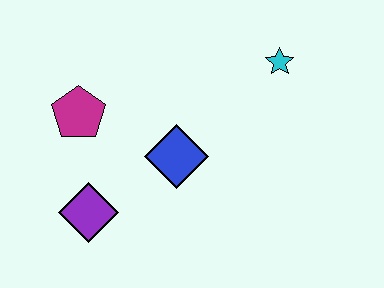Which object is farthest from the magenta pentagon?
The cyan star is farthest from the magenta pentagon.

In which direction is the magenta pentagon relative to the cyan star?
The magenta pentagon is to the left of the cyan star.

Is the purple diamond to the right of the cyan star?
No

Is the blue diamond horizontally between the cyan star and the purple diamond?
Yes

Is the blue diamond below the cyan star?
Yes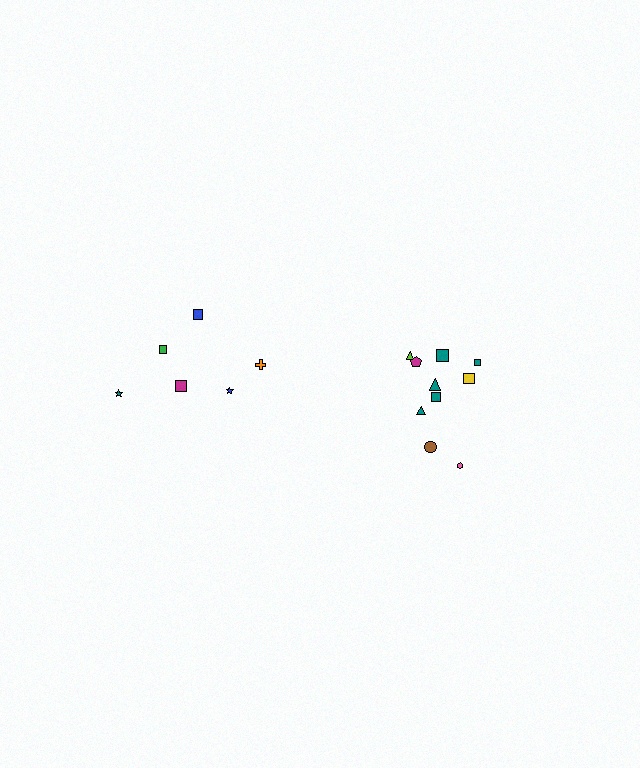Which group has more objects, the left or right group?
The right group.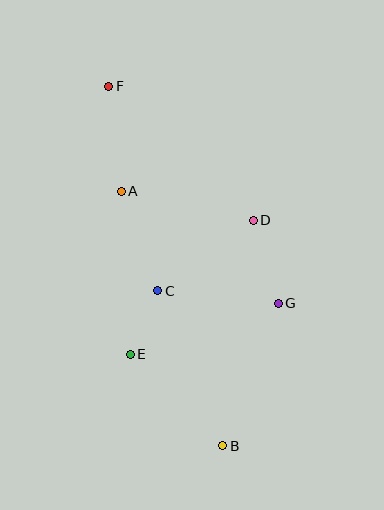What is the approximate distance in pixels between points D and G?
The distance between D and G is approximately 87 pixels.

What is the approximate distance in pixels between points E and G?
The distance between E and G is approximately 157 pixels.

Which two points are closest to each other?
Points C and E are closest to each other.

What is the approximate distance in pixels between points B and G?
The distance between B and G is approximately 153 pixels.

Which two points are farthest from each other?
Points B and F are farthest from each other.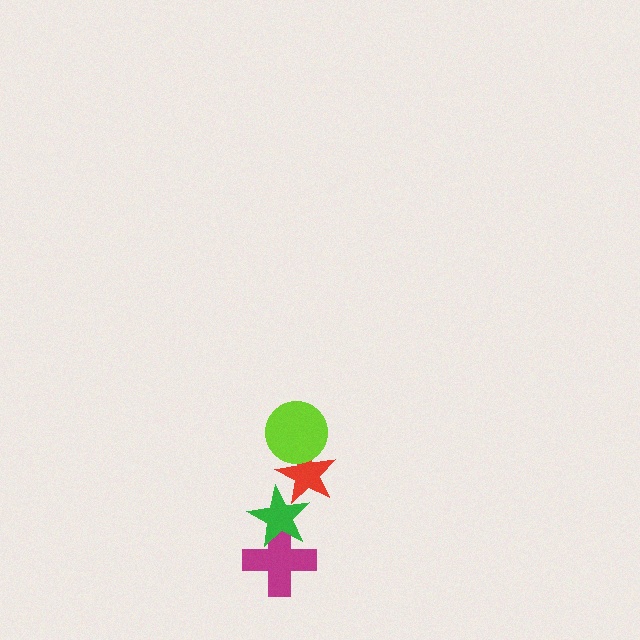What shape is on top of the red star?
The lime circle is on top of the red star.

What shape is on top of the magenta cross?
The green star is on top of the magenta cross.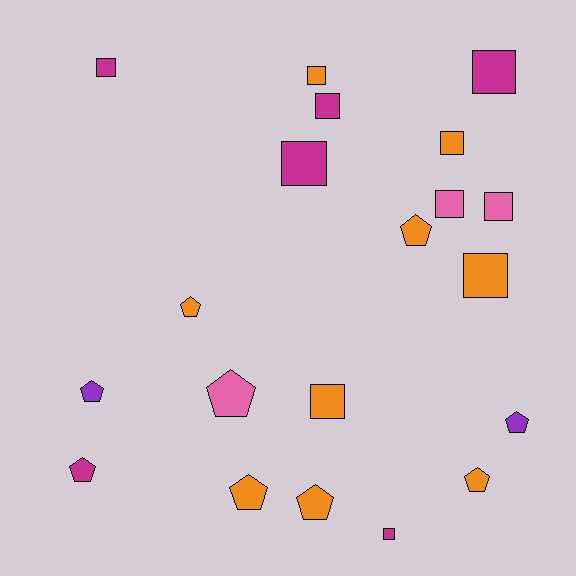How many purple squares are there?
There are no purple squares.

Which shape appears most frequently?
Square, with 11 objects.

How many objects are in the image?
There are 20 objects.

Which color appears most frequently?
Orange, with 9 objects.